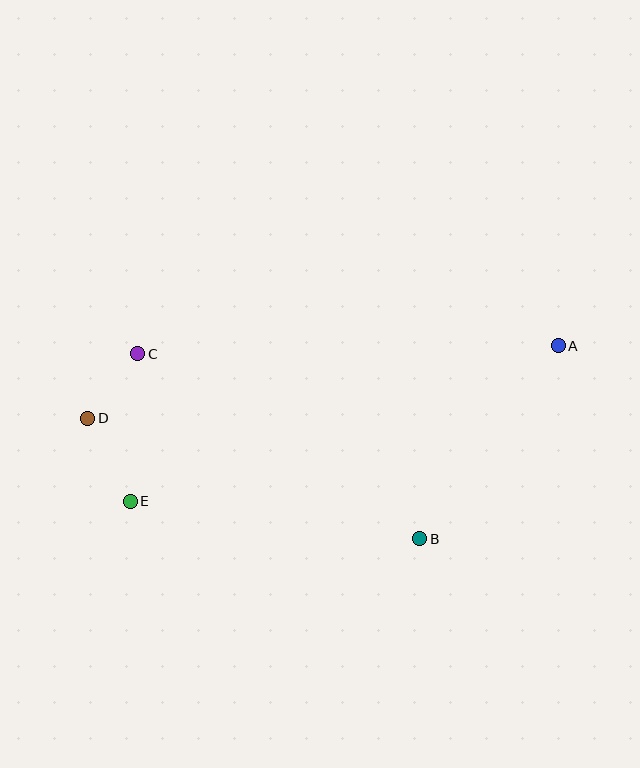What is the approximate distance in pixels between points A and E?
The distance between A and E is approximately 455 pixels.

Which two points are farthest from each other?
Points A and D are farthest from each other.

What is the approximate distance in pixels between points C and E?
The distance between C and E is approximately 148 pixels.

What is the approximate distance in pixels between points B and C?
The distance between B and C is approximately 338 pixels.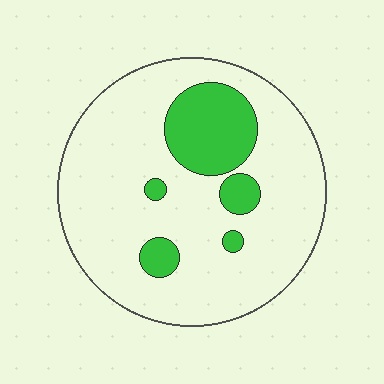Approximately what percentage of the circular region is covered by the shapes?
Approximately 20%.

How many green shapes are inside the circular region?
5.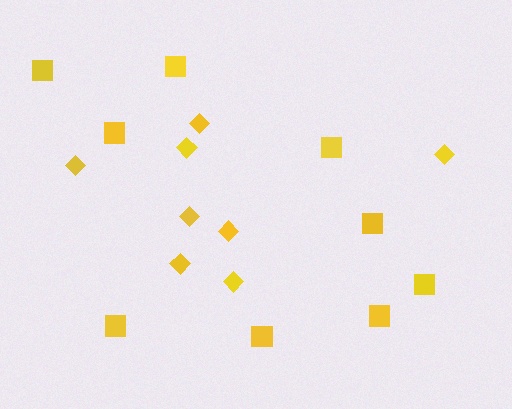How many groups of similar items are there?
There are 2 groups: one group of diamonds (8) and one group of squares (9).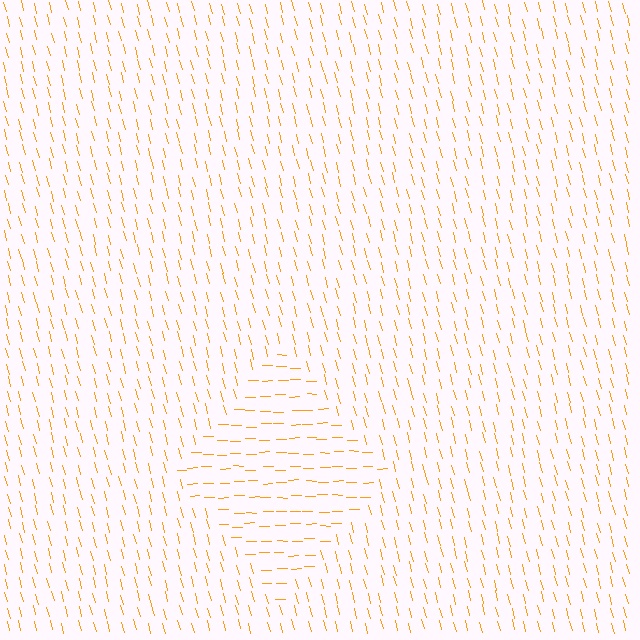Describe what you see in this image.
The image is filled with small orange line segments. A diamond region in the image has lines oriented differently from the surrounding lines, creating a visible texture boundary.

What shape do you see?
I see a diamond.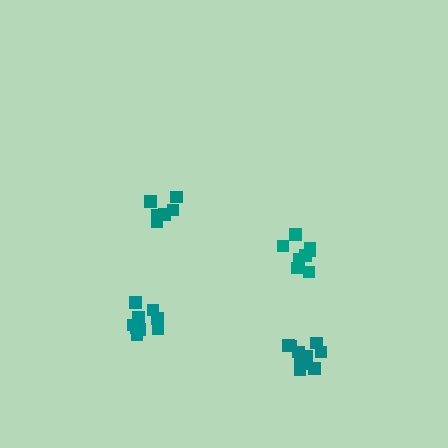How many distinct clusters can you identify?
There are 4 distinct clusters.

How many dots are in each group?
Group 1: 8 dots, Group 2: 9 dots, Group 3: 6 dots, Group 4: 12 dots (35 total).